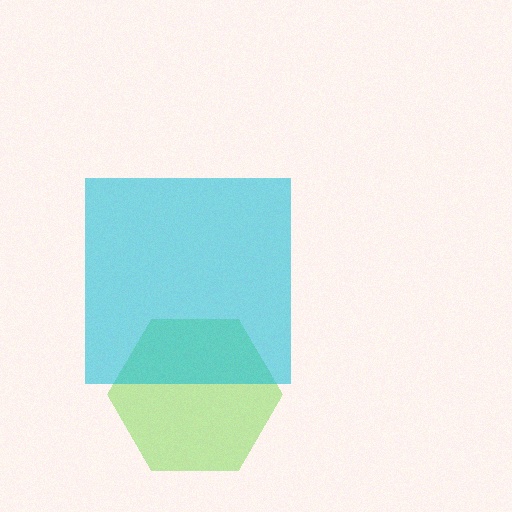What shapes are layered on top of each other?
The layered shapes are: a lime hexagon, a cyan square.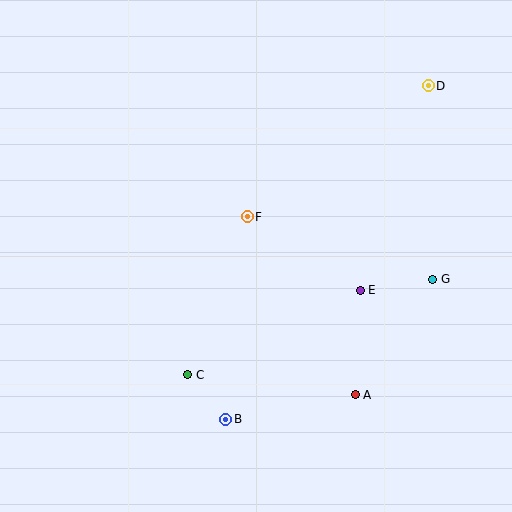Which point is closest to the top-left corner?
Point F is closest to the top-left corner.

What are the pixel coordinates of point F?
Point F is at (247, 217).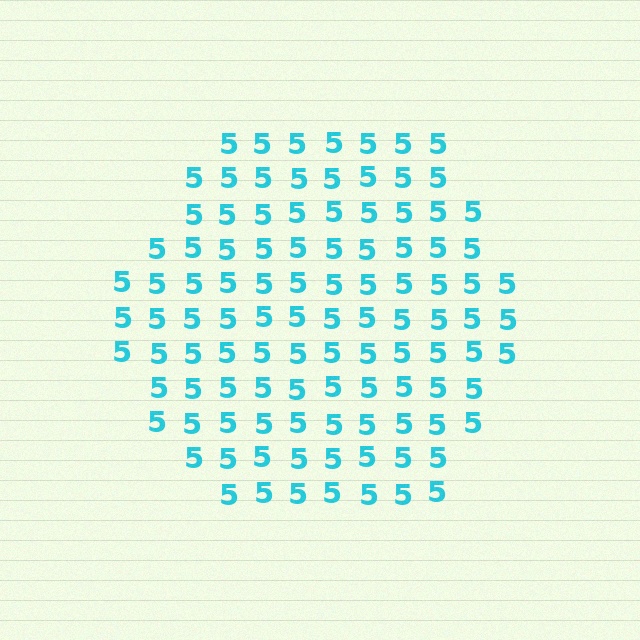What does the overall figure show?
The overall figure shows a hexagon.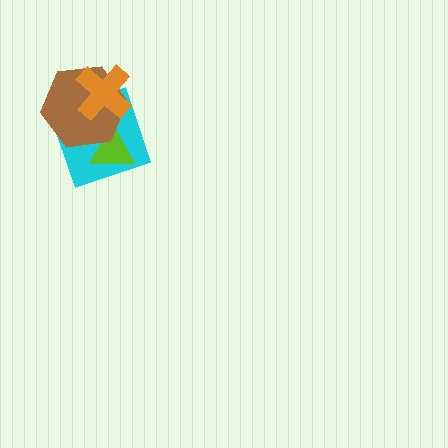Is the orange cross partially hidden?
No, no other shape covers it.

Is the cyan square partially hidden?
Yes, it is partially covered by another shape.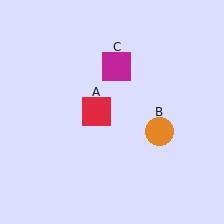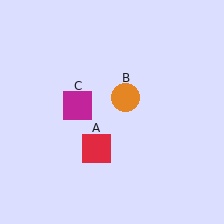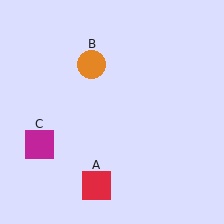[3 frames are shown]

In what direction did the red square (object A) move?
The red square (object A) moved down.